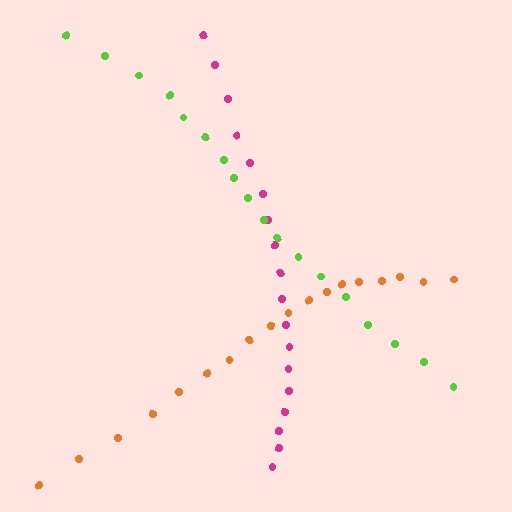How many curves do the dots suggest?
There are 3 distinct paths.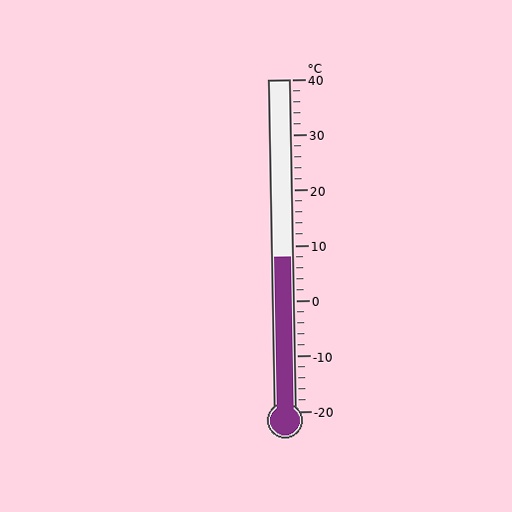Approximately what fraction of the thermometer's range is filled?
The thermometer is filled to approximately 45% of its range.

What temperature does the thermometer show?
The thermometer shows approximately 8°C.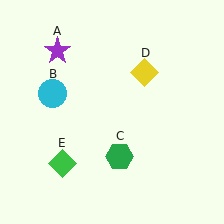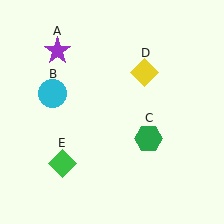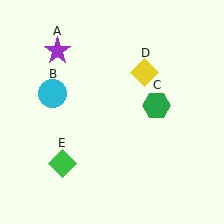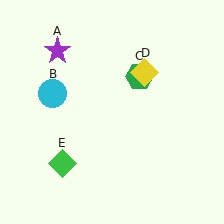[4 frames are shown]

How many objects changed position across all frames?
1 object changed position: green hexagon (object C).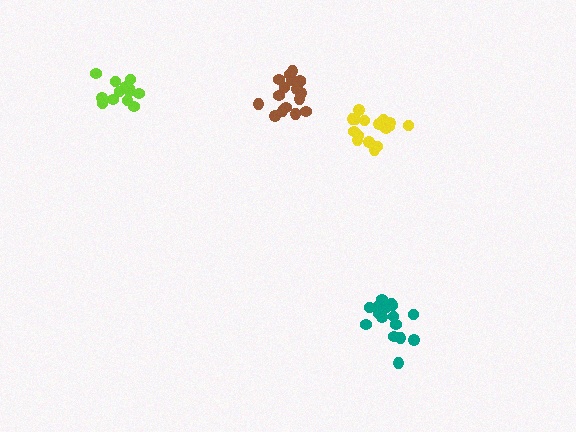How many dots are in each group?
Group 1: 14 dots, Group 2: 17 dots, Group 3: 17 dots, Group 4: 17 dots (65 total).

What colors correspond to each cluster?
The clusters are colored: lime, yellow, brown, teal.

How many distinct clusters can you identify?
There are 4 distinct clusters.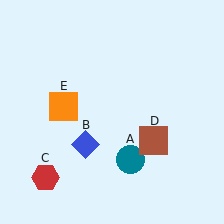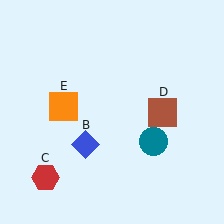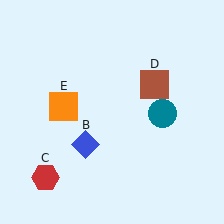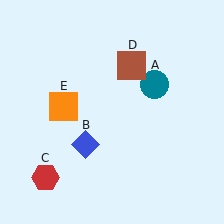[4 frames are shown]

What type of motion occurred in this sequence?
The teal circle (object A), brown square (object D) rotated counterclockwise around the center of the scene.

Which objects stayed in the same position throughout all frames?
Blue diamond (object B) and red hexagon (object C) and orange square (object E) remained stationary.